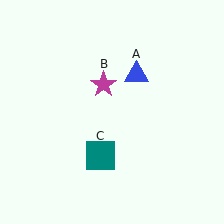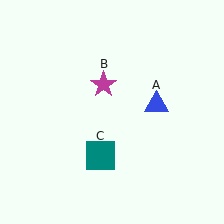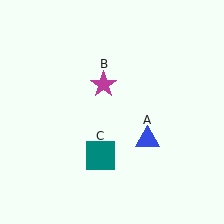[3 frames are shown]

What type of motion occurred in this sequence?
The blue triangle (object A) rotated clockwise around the center of the scene.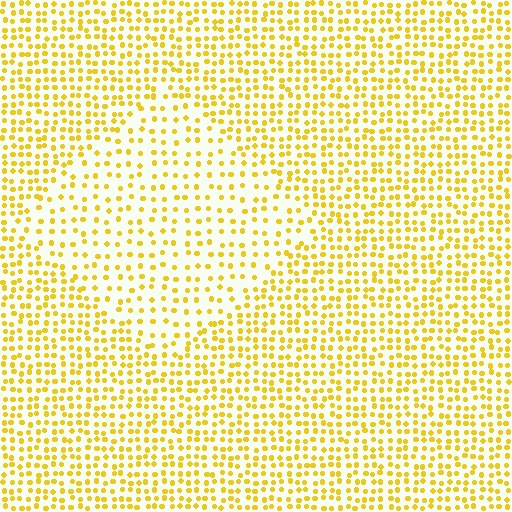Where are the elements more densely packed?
The elements are more densely packed outside the diamond boundary.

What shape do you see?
I see a diamond.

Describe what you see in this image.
The image contains small yellow elements arranged at two different densities. A diamond-shaped region is visible where the elements are less densely packed than the surrounding area.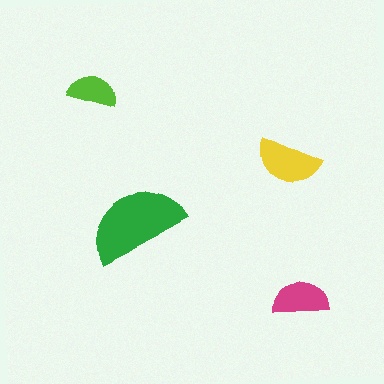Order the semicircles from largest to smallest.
the green one, the yellow one, the magenta one, the lime one.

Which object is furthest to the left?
The lime semicircle is leftmost.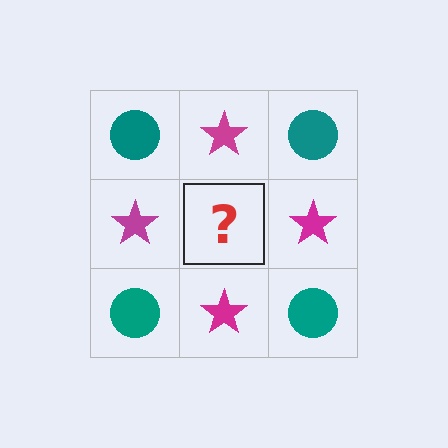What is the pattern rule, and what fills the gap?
The rule is that it alternates teal circle and magenta star in a checkerboard pattern. The gap should be filled with a teal circle.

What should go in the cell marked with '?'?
The missing cell should contain a teal circle.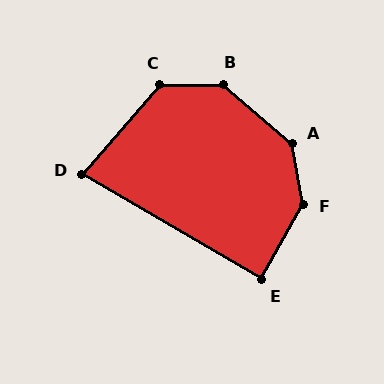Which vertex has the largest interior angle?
F, at approximately 141 degrees.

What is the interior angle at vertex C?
Approximately 131 degrees (obtuse).